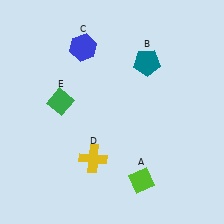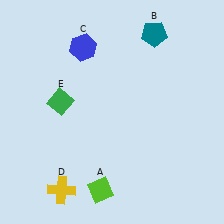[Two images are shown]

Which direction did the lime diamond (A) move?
The lime diamond (A) moved left.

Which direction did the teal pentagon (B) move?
The teal pentagon (B) moved up.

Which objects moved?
The objects that moved are: the lime diamond (A), the teal pentagon (B), the yellow cross (D).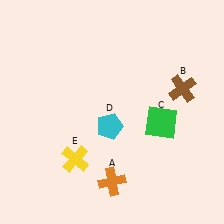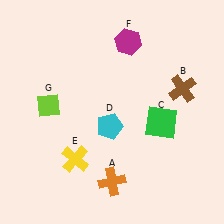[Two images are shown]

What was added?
A magenta hexagon (F), a lime diamond (G) were added in Image 2.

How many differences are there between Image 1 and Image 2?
There are 2 differences between the two images.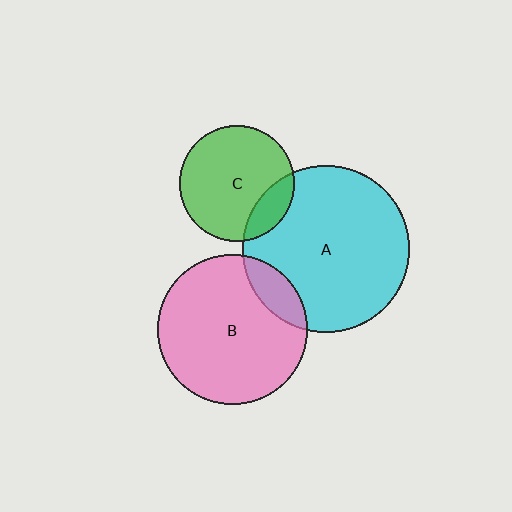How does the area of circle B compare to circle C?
Approximately 1.7 times.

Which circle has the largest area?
Circle A (cyan).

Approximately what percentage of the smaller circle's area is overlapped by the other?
Approximately 15%.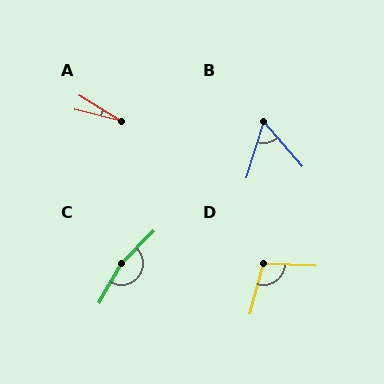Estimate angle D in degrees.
Approximately 102 degrees.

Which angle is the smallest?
A, at approximately 17 degrees.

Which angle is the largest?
C, at approximately 165 degrees.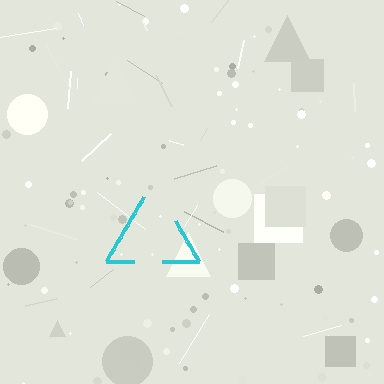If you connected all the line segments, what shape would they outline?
They would outline a triangle.